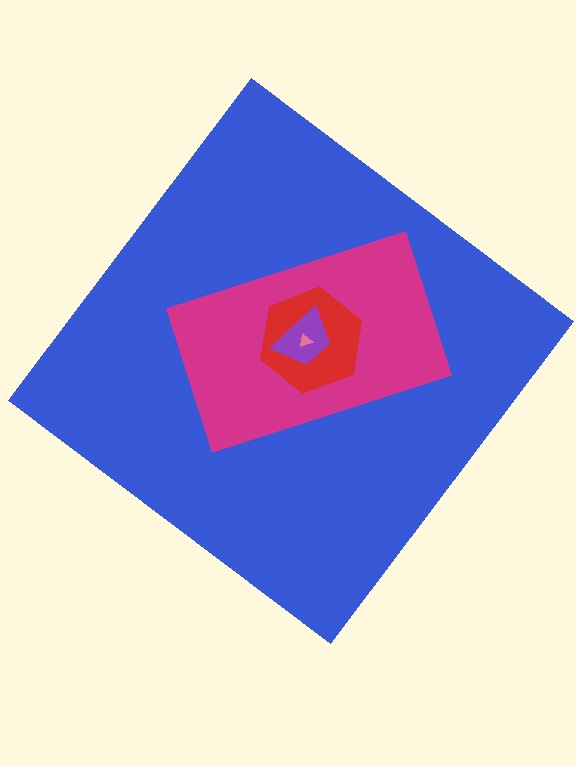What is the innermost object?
The pink triangle.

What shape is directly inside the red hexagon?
The purple trapezoid.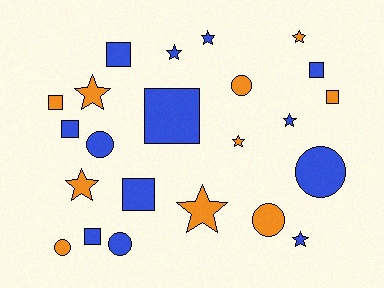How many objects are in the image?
There are 23 objects.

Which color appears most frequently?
Blue, with 13 objects.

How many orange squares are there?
There are 2 orange squares.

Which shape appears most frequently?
Star, with 9 objects.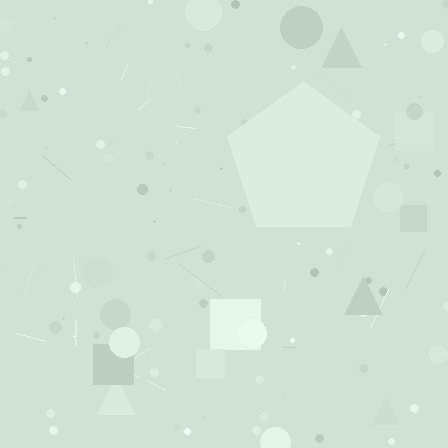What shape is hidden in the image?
A pentagon is hidden in the image.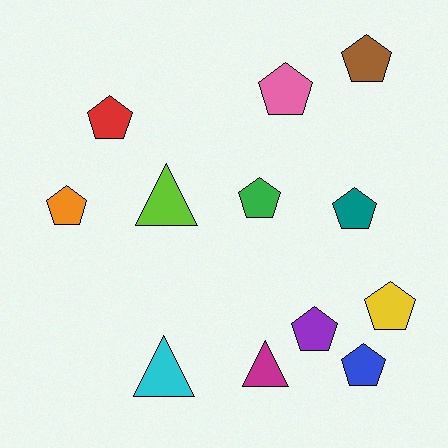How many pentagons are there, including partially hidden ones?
There are 9 pentagons.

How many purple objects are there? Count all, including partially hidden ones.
There is 1 purple object.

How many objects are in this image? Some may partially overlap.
There are 12 objects.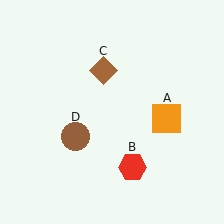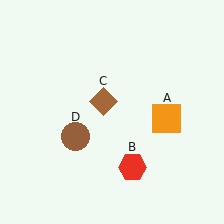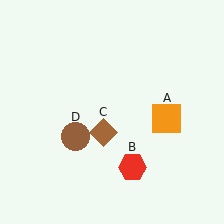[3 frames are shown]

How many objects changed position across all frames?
1 object changed position: brown diamond (object C).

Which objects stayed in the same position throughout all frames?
Orange square (object A) and red hexagon (object B) and brown circle (object D) remained stationary.